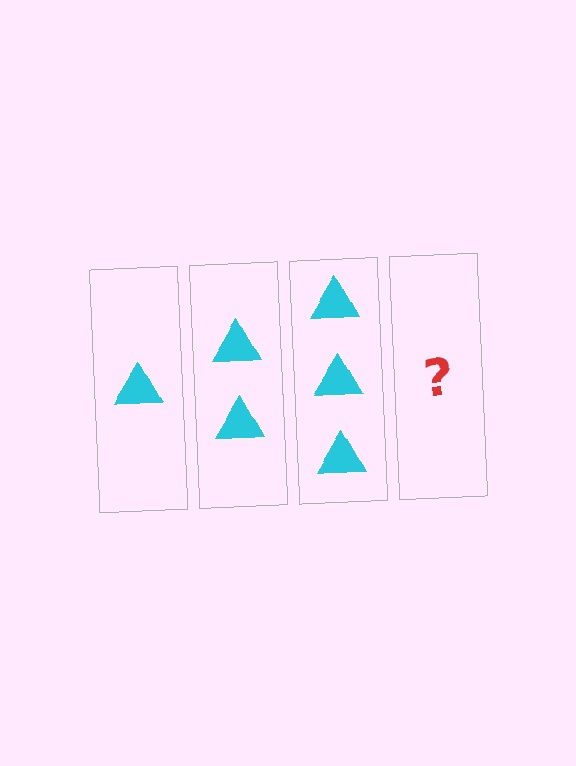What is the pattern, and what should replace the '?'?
The pattern is that each step adds one more triangle. The '?' should be 4 triangles.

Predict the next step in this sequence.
The next step is 4 triangles.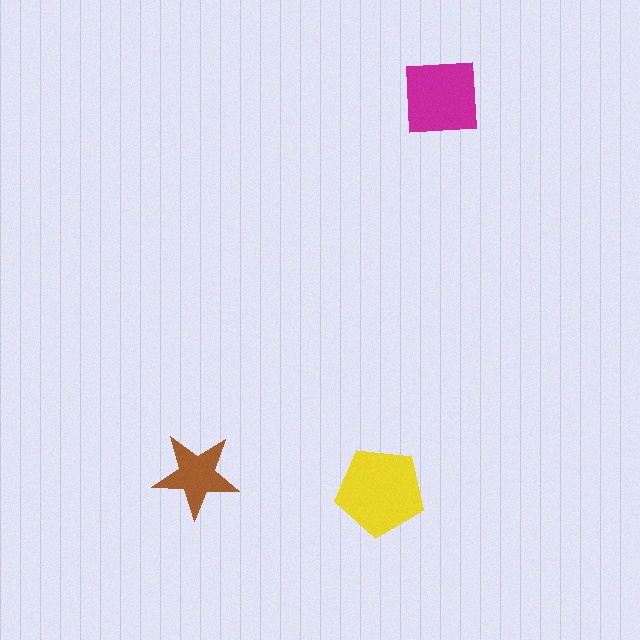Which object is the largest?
The yellow pentagon.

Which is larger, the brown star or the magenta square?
The magenta square.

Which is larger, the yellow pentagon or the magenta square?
The yellow pentagon.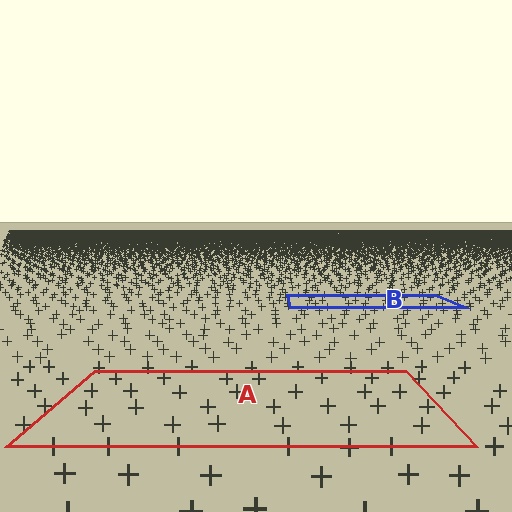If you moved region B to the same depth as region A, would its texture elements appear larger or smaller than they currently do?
They would appear larger. At a closer depth, the same texture elements are projected at a bigger on-screen size.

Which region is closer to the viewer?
Region A is closer. The texture elements there are larger and more spread out.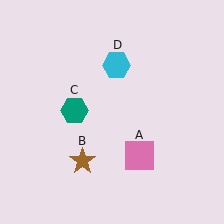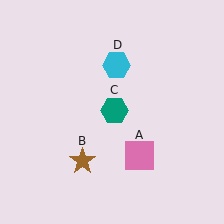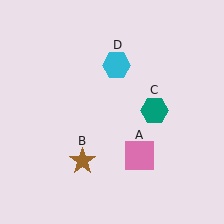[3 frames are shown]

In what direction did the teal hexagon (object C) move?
The teal hexagon (object C) moved right.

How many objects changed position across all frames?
1 object changed position: teal hexagon (object C).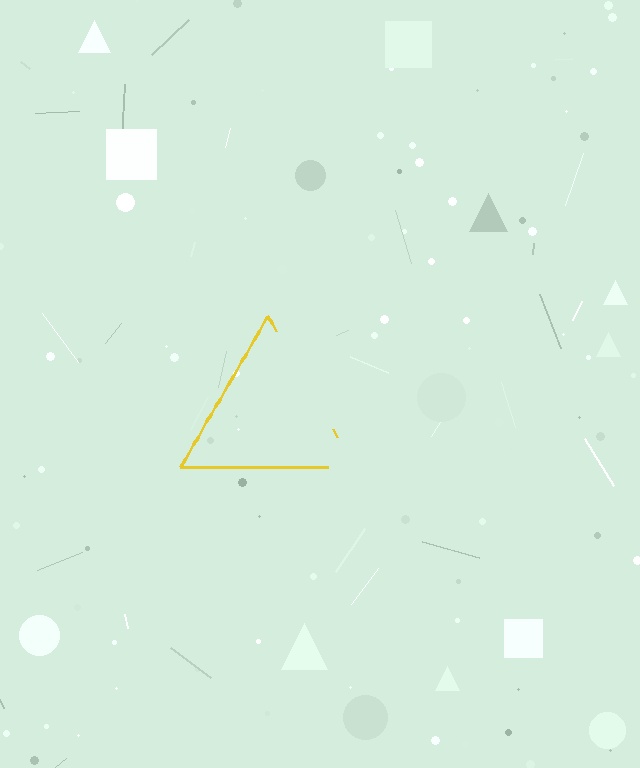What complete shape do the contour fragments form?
The contour fragments form a triangle.